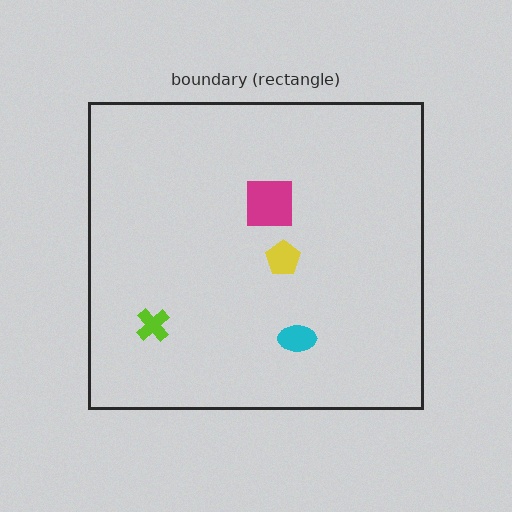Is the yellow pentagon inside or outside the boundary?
Inside.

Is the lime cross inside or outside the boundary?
Inside.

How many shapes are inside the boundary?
4 inside, 0 outside.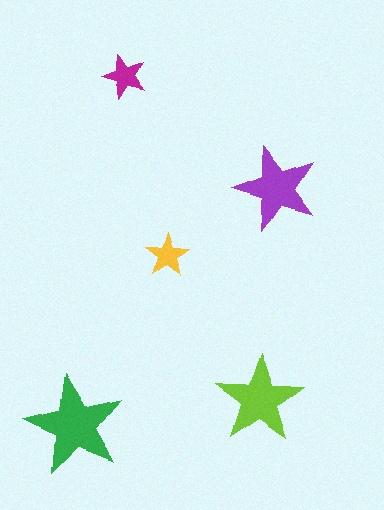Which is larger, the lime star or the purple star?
The lime one.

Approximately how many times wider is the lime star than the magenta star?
About 2 times wider.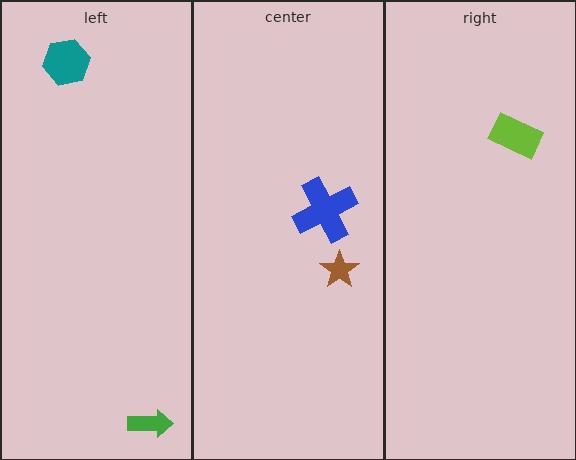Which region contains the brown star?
The center region.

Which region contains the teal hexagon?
The left region.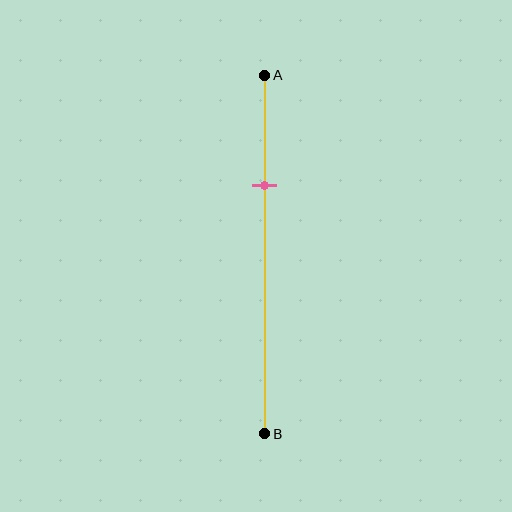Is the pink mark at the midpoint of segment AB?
No, the mark is at about 30% from A, not at the 50% midpoint.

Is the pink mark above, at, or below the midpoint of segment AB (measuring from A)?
The pink mark is above the midpoint of segment AB.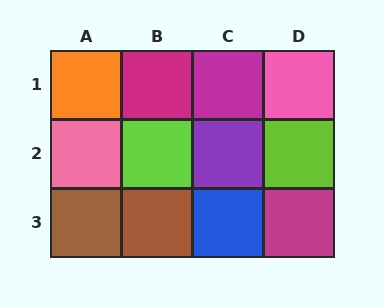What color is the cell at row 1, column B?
Magenta.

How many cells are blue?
1 cell is blue.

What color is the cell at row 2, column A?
Pink.